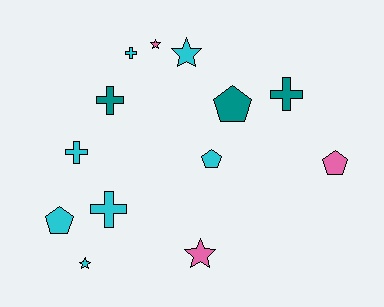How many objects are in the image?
There are 13 objects.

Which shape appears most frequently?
Cross, with 5 objects.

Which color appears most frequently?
Cyan, with 7 objects.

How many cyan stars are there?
There are 2 cyan stars.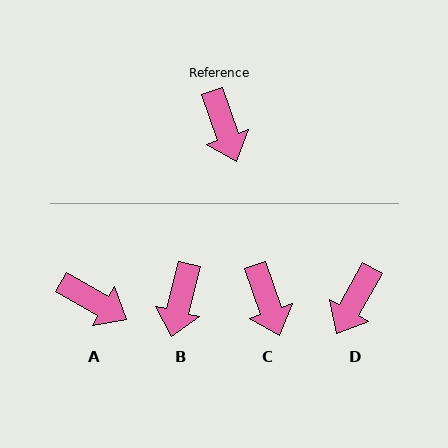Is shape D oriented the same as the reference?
No, it is off by about 48 degrees.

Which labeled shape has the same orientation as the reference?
C.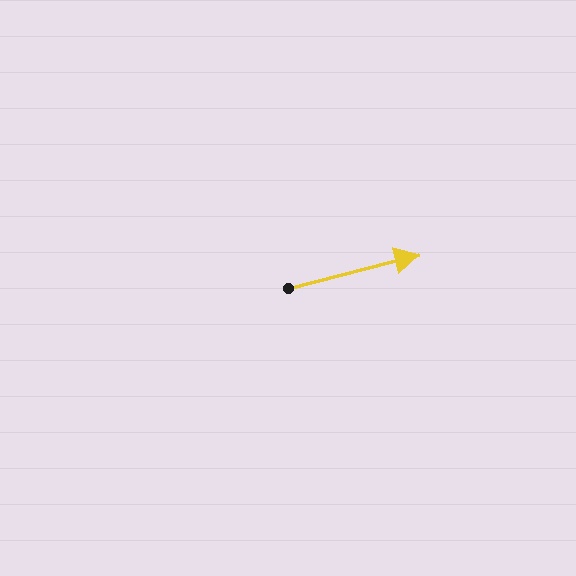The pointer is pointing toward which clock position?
Roughly 3 o'clock.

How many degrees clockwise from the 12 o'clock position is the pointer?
Approximately 76 degrees.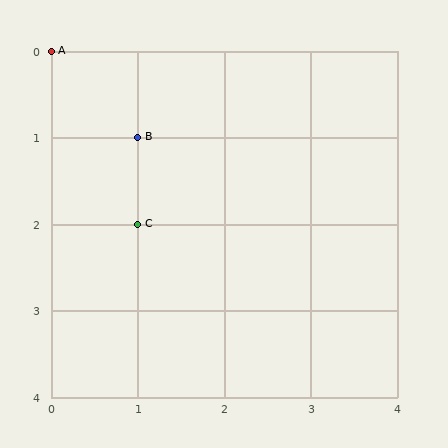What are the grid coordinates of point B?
Point B is at grid coordinates (1, 1).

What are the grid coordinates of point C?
Point C is at grid coordinates (1, 2).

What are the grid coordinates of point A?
Point A is at grid coordinates (0, 0).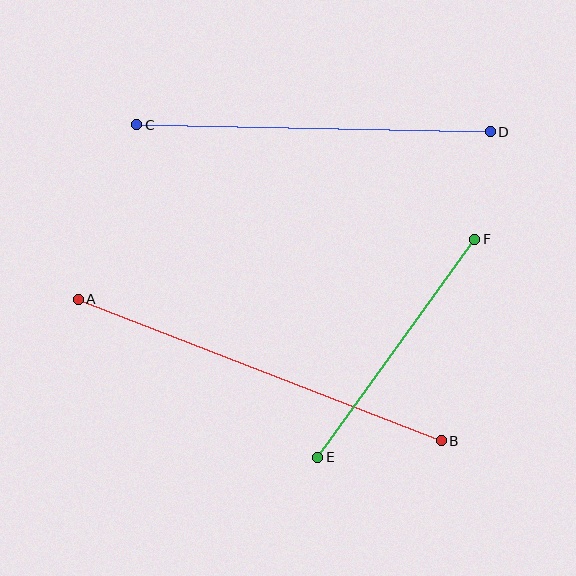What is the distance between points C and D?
The distance is approximately 354 pixels.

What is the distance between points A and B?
The distance is approximately 389 pixels.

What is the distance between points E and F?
The distance is approximately 269 pixels.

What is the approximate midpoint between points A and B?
The midpoint is at approximately (260, 370) pixels.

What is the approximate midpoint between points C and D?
The midpoint is at approximately (314, 128) pixels.